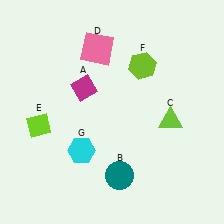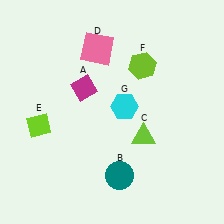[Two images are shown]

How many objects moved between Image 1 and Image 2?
2 objects moved between the two images.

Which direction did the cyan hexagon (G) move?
The cyan hexagon (G) moved up.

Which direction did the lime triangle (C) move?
The lime triangle (C) moved left.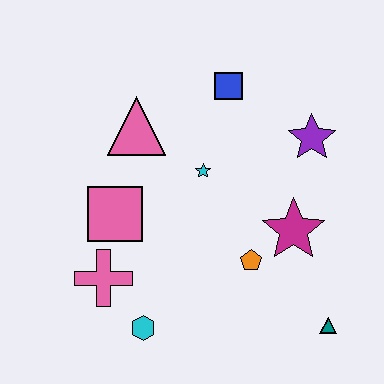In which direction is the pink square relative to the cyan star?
The pink square is to the left of the cyan star.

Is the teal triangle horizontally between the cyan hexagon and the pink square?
No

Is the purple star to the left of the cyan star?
No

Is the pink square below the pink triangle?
Yes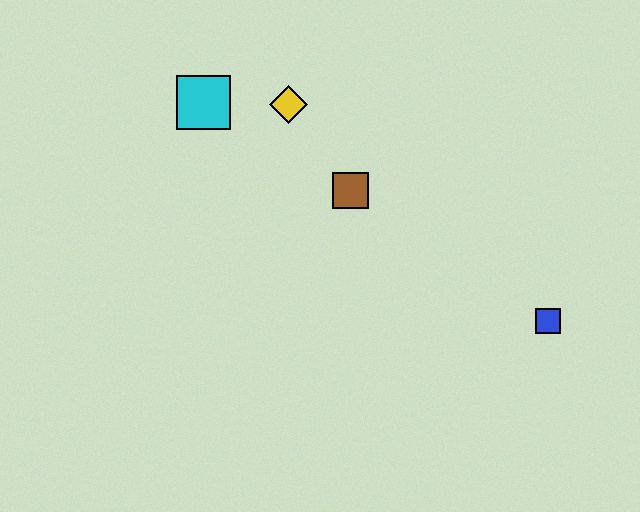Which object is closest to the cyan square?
The yellow diamond is closest to the cyan square.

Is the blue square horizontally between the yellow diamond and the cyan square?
No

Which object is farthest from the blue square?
The cyan square is farthest from the blue square.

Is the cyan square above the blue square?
Yes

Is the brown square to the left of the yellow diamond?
No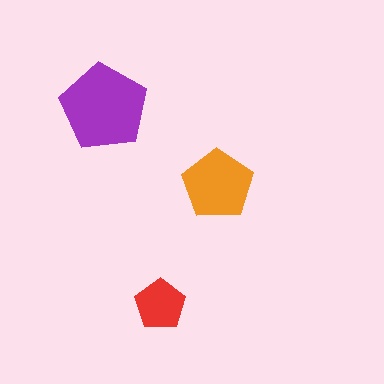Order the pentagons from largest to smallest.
the purple one, the orange one, the red one.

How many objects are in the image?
There are 3 objects in the image.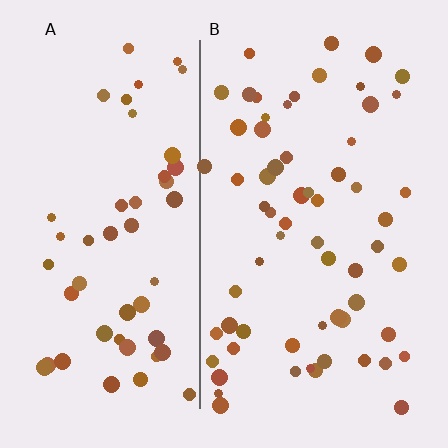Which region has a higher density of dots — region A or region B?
B (the right).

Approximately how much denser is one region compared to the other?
Approximately 1.3× — region B over region A.